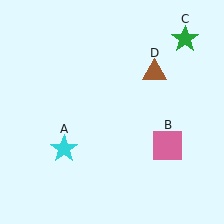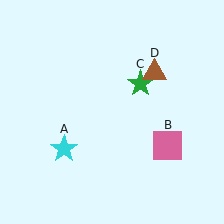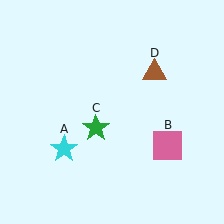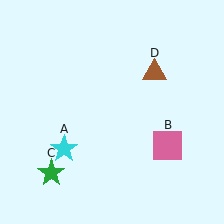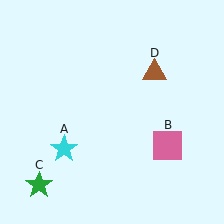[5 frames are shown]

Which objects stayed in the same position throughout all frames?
Cyan star (object A) and pink square (object B) and brown triangle (object D) remained stationary.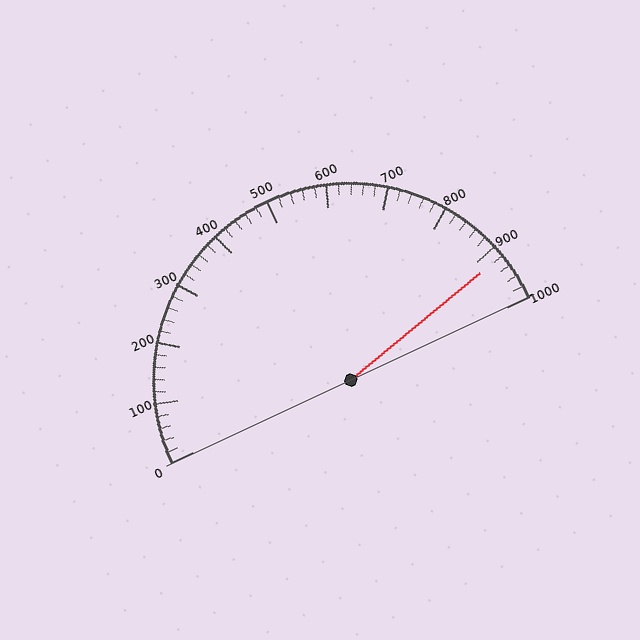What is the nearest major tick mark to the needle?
The nearest major tick mark is 900.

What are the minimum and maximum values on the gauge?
The gauge ranges from 0 to 1000.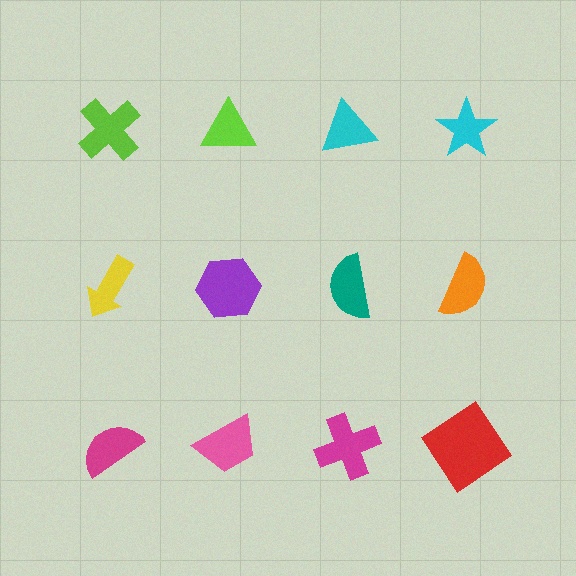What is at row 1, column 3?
A cyan triangle.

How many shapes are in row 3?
4 shapes.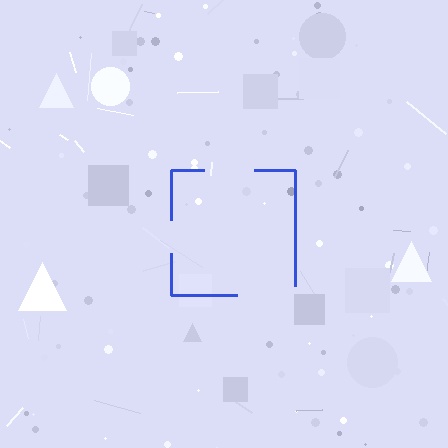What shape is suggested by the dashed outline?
The dashed outline suggests a square.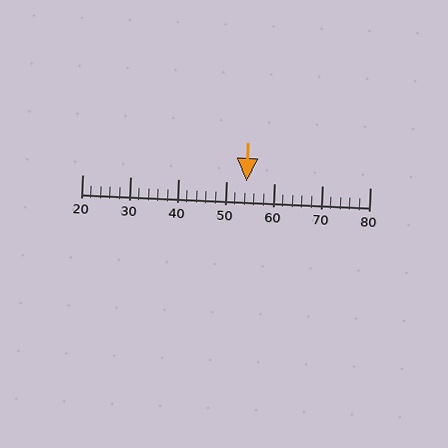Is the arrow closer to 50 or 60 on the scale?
The arrow is closer to 50.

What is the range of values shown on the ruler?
The ruler shows values from 20 to 80.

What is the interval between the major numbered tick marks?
The major tick marks are spaced 10 units apart.